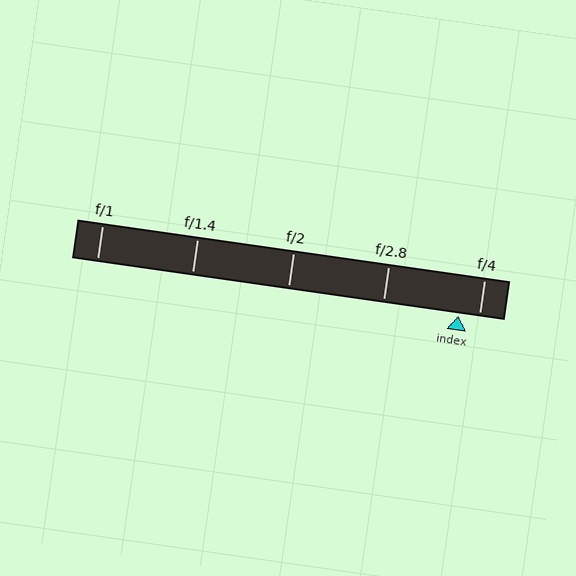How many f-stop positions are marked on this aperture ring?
There are 5 f-stop positions marked.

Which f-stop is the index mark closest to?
The index mark is closest to f/4.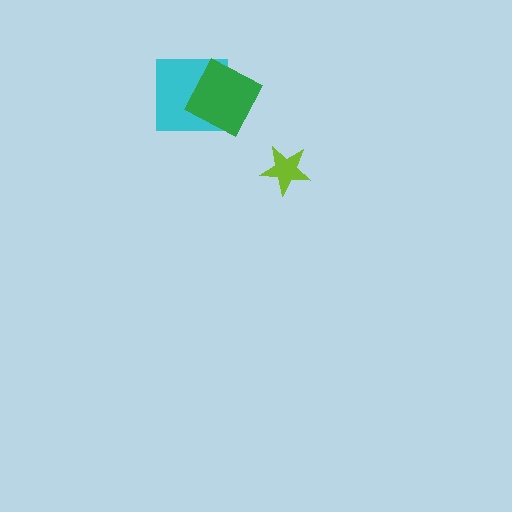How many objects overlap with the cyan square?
1 object overlaps with the cyan square.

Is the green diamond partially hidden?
No, no other shape covers it.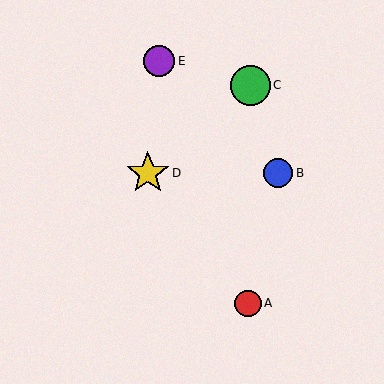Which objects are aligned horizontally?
Objects B, D are aligned horizontally.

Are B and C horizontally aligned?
No, B is at y≈173 and C is at y≈85.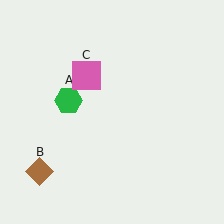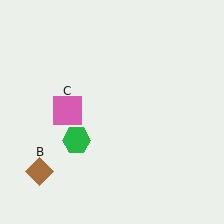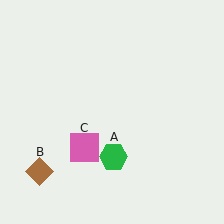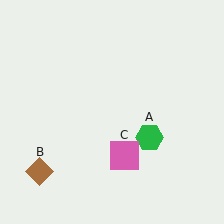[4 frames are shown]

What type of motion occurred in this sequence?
The green hexagon (object A), pink square (object C) rotated counterclockwise around the center of the scene.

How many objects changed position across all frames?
2 objects changed position: green hexagon (object A), pink square (object C).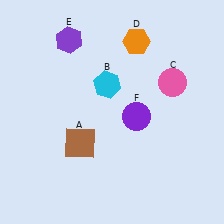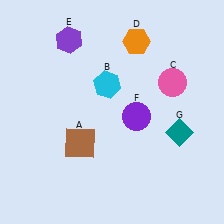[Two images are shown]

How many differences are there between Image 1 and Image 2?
There is 1 difference between the two images.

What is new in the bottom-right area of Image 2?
A teal diamond (G) was added in the bottom-right area of Image 2.